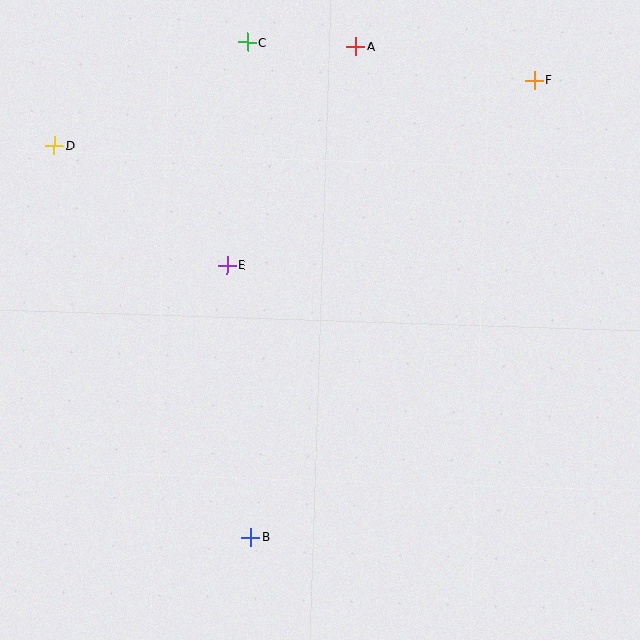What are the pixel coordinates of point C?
Point C is at (248, 42).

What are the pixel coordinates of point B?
Point B is at (251, 537).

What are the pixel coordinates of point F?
Point F is at (534, 80).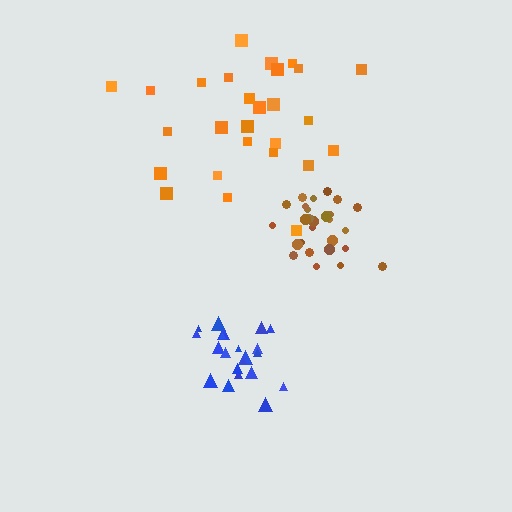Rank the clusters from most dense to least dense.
blue, brown, orange.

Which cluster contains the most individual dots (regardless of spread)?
Orange (27).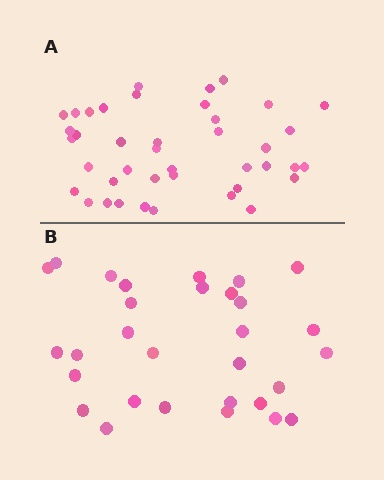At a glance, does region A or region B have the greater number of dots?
Region A (the top region) has more dots.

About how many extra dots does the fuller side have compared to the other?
Region A has roughly 12 or so more dots than region B.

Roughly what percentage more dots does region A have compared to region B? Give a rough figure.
About 35% more.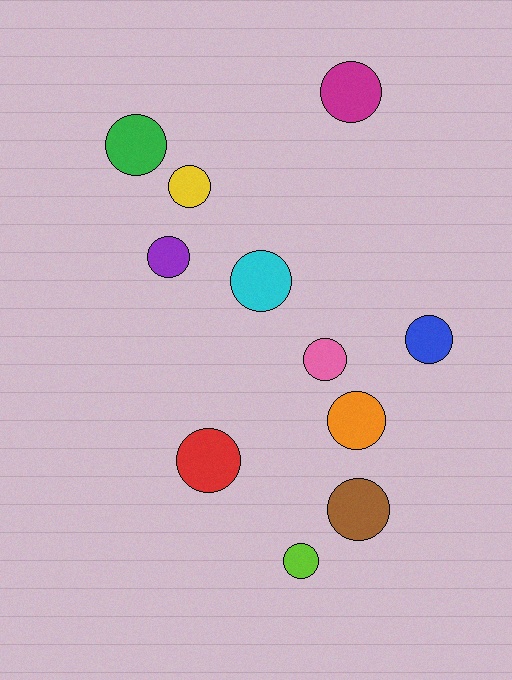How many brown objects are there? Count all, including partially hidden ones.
There is 1 brown object.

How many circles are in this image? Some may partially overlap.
There are 11 circles.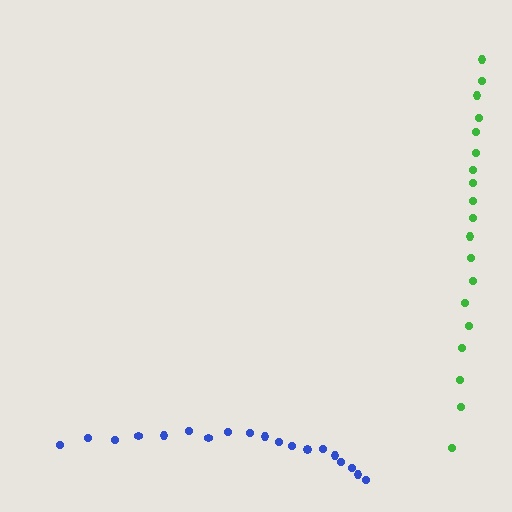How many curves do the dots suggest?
There are 2 distinct paths.